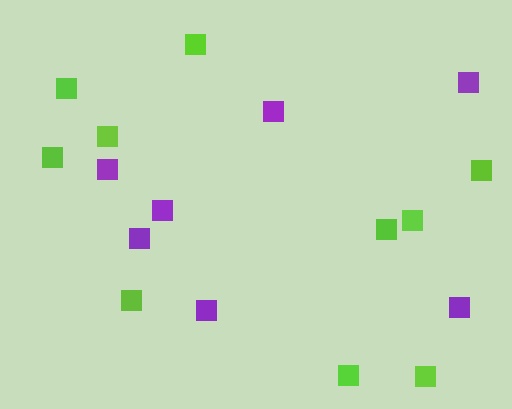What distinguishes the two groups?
There are 2 groups: one group of lime squares (10) and one group of purple squares (7).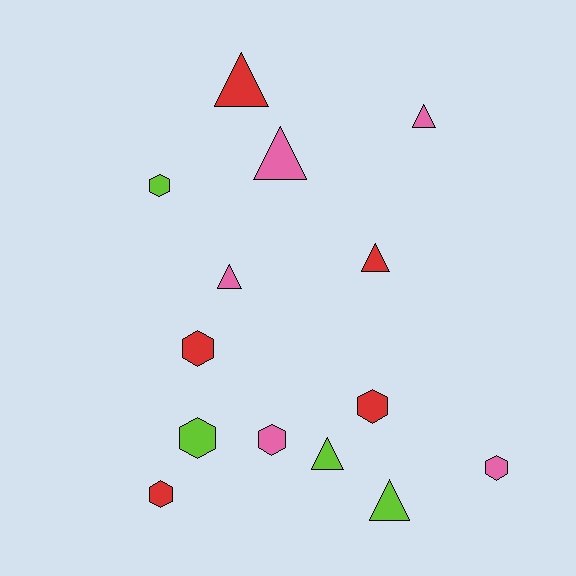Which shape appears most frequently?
Triangle, with 7 objects.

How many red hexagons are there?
There are 3 red hexagons.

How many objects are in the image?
There are 14 objects.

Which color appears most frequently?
Red, with 5 objects.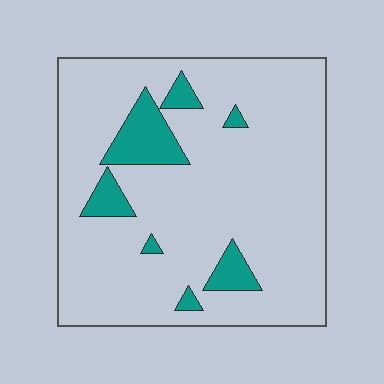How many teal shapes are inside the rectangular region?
7.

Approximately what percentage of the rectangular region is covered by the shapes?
Approximately 10%.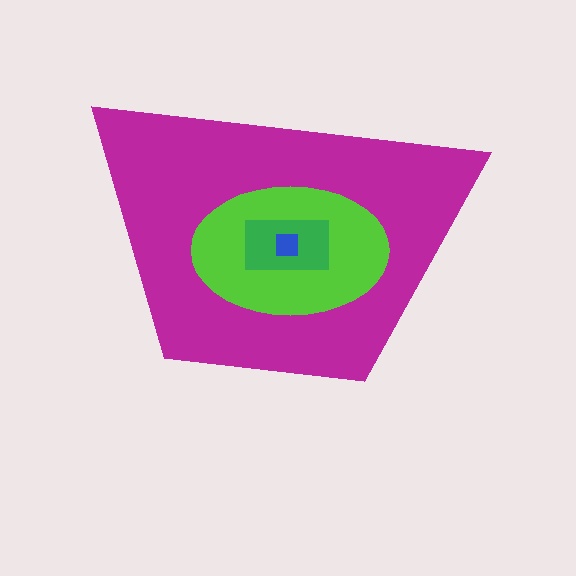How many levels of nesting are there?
4.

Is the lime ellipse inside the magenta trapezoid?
Yes.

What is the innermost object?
The blue square.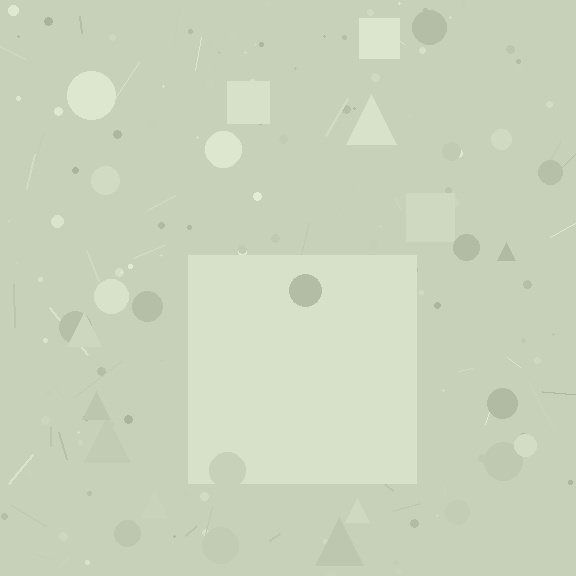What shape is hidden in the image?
A square is hidden in the image.